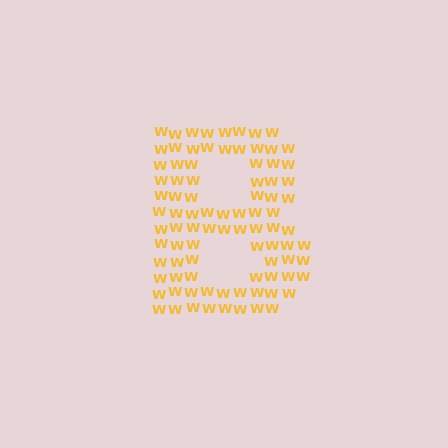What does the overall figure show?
The overall figure shows the letter B.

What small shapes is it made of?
It is made of small letter W's.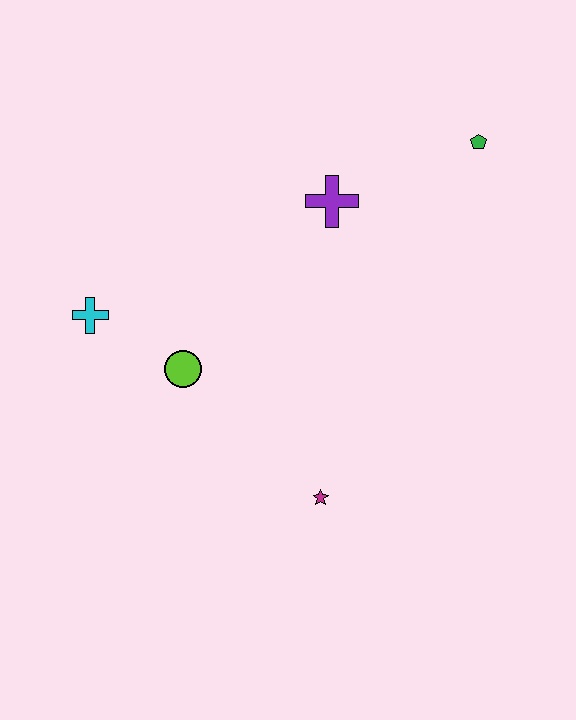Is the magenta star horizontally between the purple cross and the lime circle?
Yes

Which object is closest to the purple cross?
The green pentagon is closest to the purple cross.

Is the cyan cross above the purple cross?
No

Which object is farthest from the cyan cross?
The green pentagon is farthest from the cyan cross.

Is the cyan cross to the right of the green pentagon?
No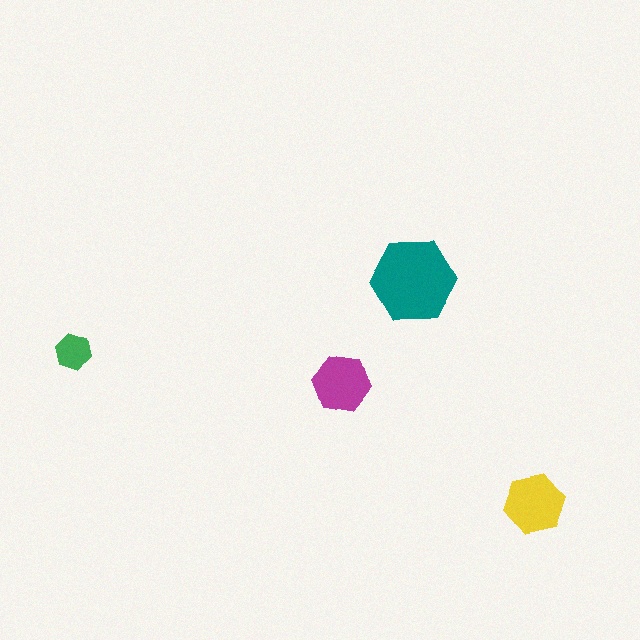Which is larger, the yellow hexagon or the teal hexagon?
The teal one.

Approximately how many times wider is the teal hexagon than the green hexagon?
About 2.5 times wider.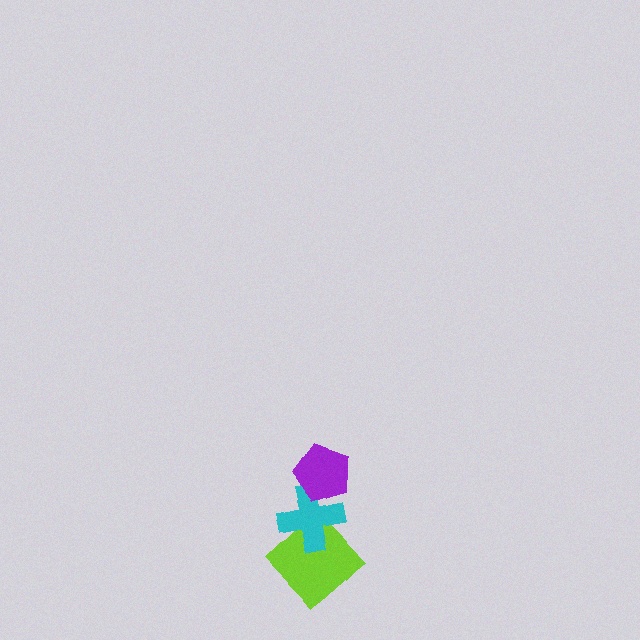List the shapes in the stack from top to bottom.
From top to bottom: the purple pentagon, the cyan cross, the lime diamond.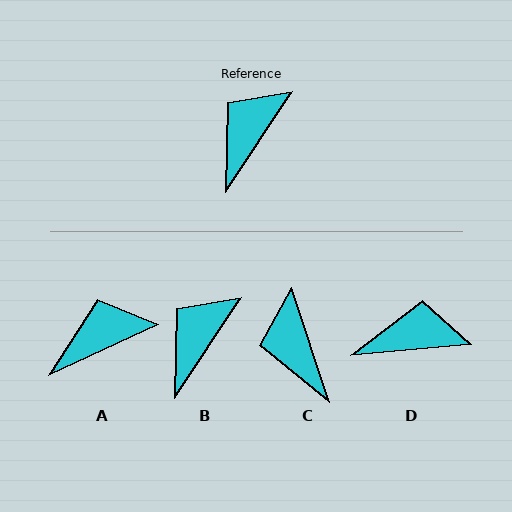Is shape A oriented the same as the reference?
No, it is off by about 32 degrees.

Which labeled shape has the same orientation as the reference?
B.